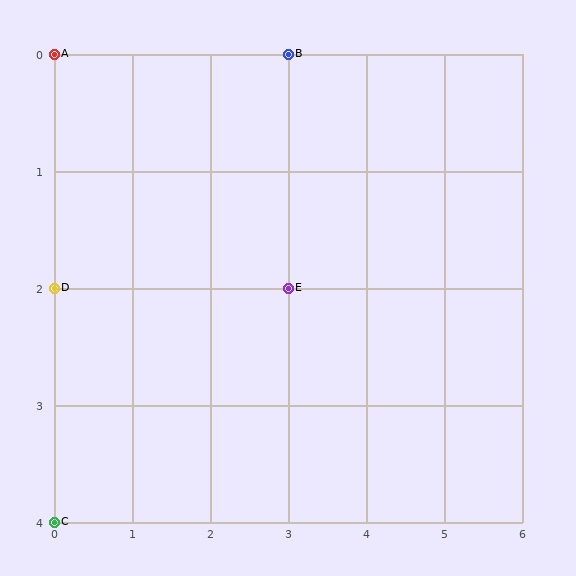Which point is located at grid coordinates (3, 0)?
Point B is at (3, 0).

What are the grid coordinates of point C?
Point C is at grid coordinates (0, 4).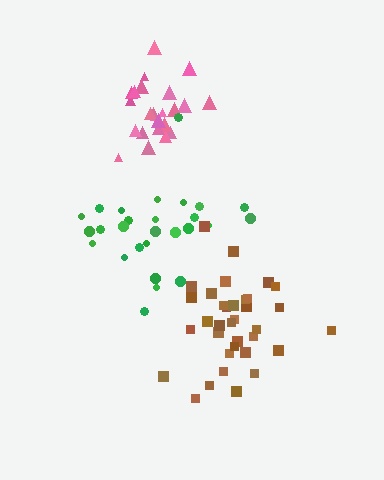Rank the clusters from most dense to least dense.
pink, brown, green.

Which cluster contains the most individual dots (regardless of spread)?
Brown (35).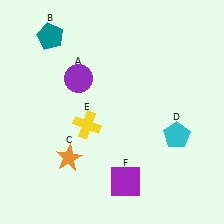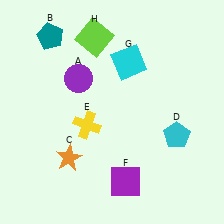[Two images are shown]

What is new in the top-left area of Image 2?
A lime square (H) was added in the top-left area of Image 2.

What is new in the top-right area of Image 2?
A cyan square (G) was added in the top-right area of Image 2.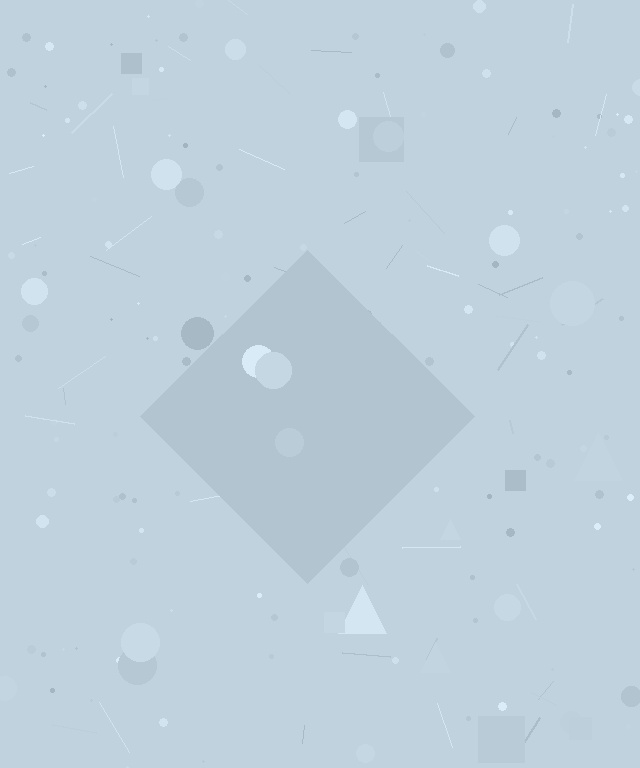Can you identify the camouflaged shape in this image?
The camouflaged shape is a diamond.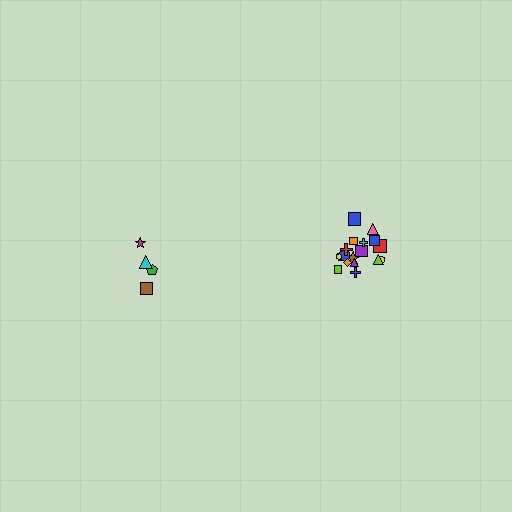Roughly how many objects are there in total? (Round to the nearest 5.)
Roughly 20 objects in total.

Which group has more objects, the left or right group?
The right group.